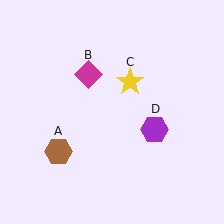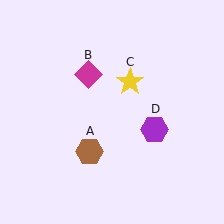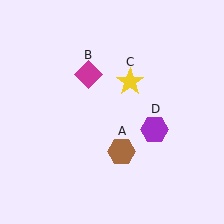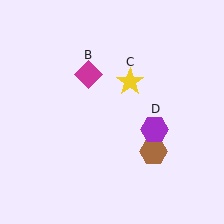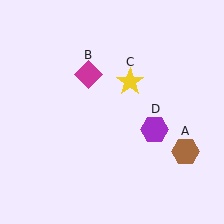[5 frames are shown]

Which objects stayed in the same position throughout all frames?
Magenta diamond (object B) and yellow star (object C) and purple hexagon (object D) remained stationary.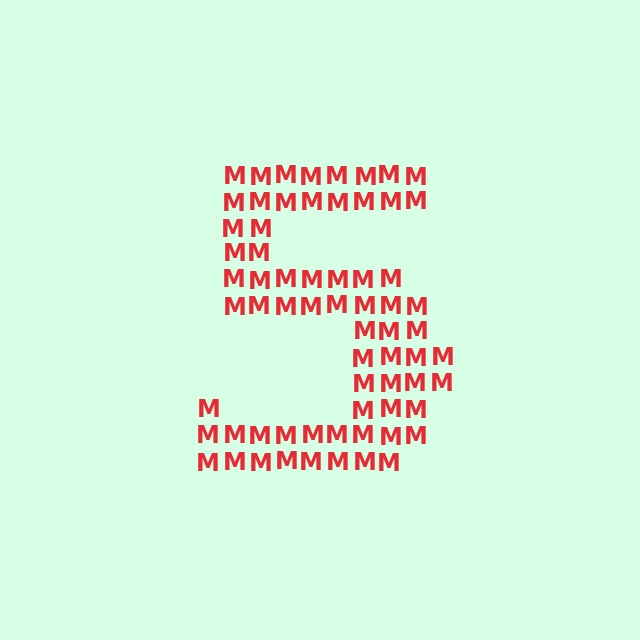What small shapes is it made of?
It is made of small letter M's.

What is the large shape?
The large shape is the digit 5.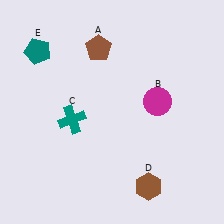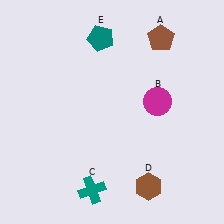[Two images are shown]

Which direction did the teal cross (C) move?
The teal cross (C) moved down.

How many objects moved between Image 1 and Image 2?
3 objects moved between the two images.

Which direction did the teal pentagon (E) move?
The teal pentagon (E) moved right.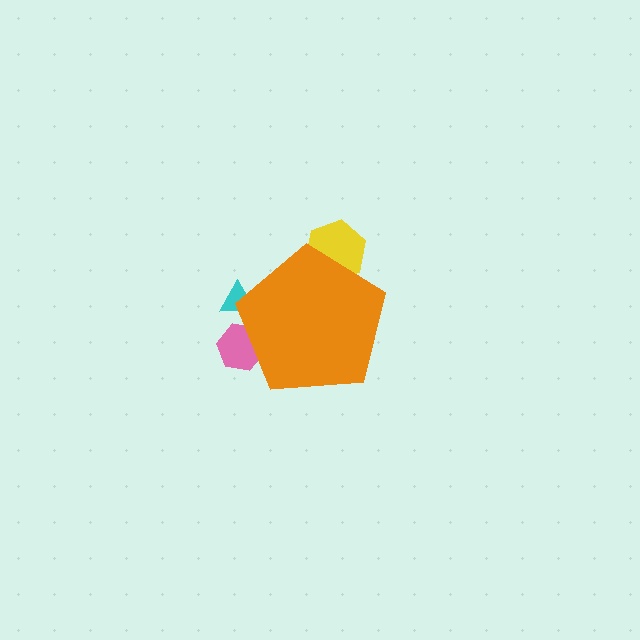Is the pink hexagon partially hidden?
Yes, the pink hexagon is partially hidden behind the orange pentagon.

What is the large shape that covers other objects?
An orange pentagon.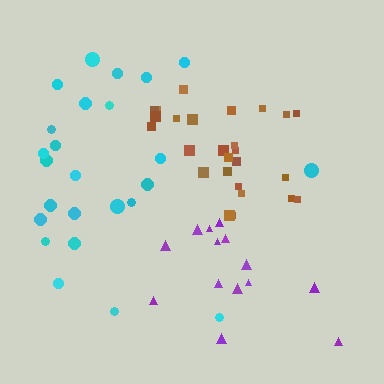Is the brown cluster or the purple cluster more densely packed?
Brown.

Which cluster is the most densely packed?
Brown.